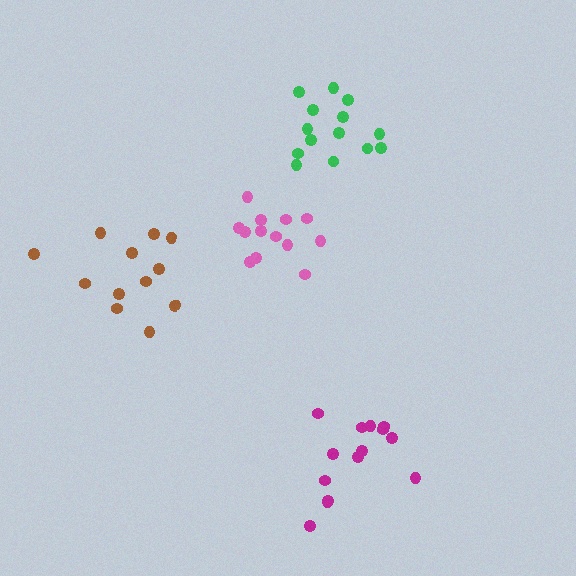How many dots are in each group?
Group 1: 14 dots, Group 2: 13 dots, Group 3: 14 dots, Group 4: 12 dots (53 total).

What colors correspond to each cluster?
The clusters are colored: magenta, pink, green, brown.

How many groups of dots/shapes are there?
There are 4 groups.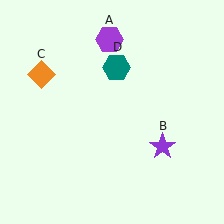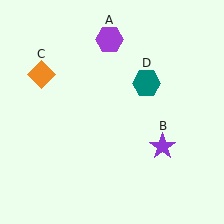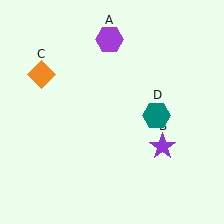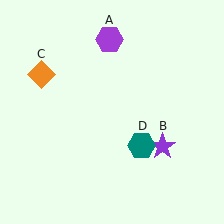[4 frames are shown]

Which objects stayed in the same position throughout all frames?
Purple hexagon (object A) and purple star (object B) and orange diamond (object C) remained stationary.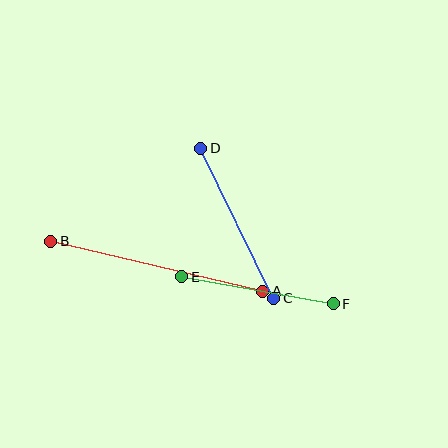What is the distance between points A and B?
The distance is approximately 218 pixels.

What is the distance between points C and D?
The distance is approximately 167 pixels.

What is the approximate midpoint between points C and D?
The midpoint is at approximately (237, 223) pixels.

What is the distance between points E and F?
The distance is approximately 154 pixels.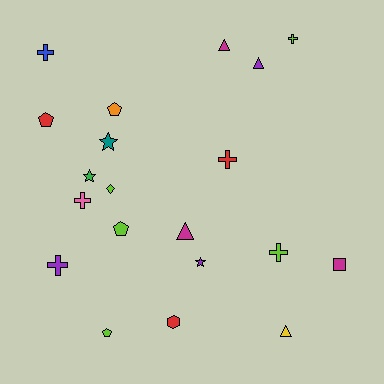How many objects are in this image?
There are 20 objects.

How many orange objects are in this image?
There is 1 orange object.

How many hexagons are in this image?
There is 1 hexagon.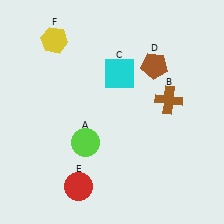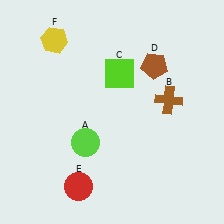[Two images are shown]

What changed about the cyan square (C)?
In Image 1, C is cyan. In Image 2, it changed to lime.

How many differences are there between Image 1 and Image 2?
There is 1 difference between the two images.